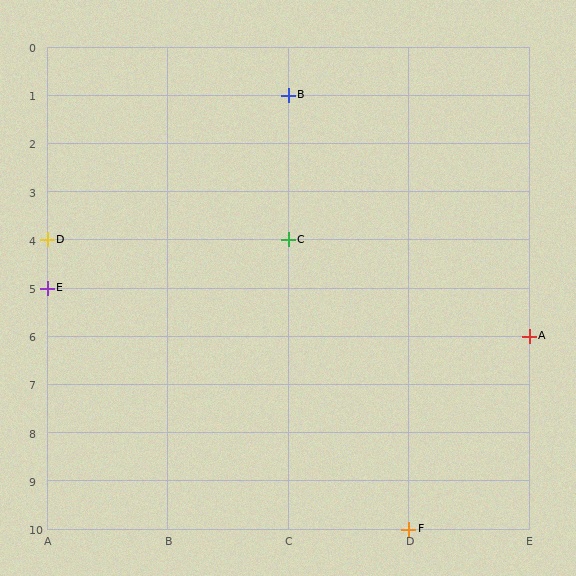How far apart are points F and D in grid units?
Points F and D are 3 columns and 6 rows apart (about 6.7 grid units diagonally).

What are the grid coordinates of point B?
Point B is at grid coordinates (C, 1).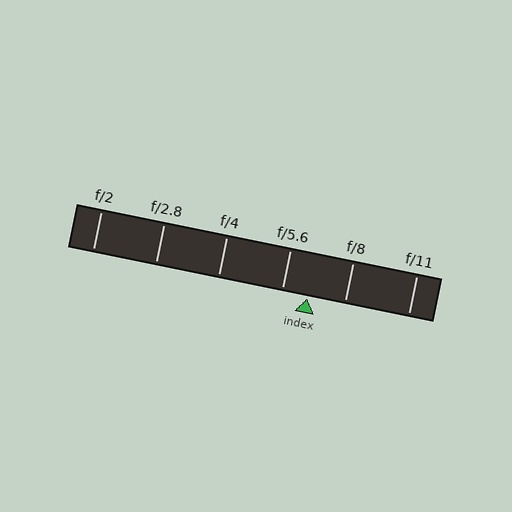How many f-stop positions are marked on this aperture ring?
There are 6 f-stop positions marked.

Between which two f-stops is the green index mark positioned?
The index mark is between f/5.6 and f/8.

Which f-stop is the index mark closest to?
The index mark is closest to f/5.6.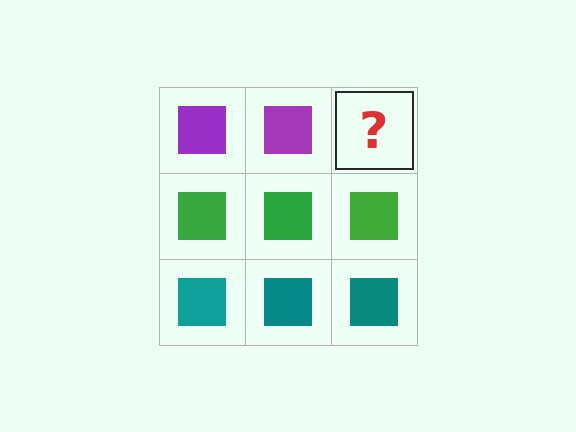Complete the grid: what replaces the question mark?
The question mark should be replaced with a purple square.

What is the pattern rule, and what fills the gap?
The rule is that each row has a consistent color. The gap should be filled with a purple square.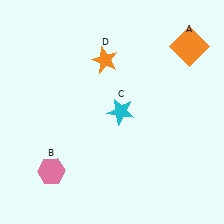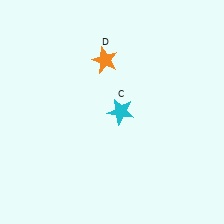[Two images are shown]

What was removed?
The orange square (A), the pink hexagon (B) were removed in Image 2.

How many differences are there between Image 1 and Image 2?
There are 2 differences between the two images.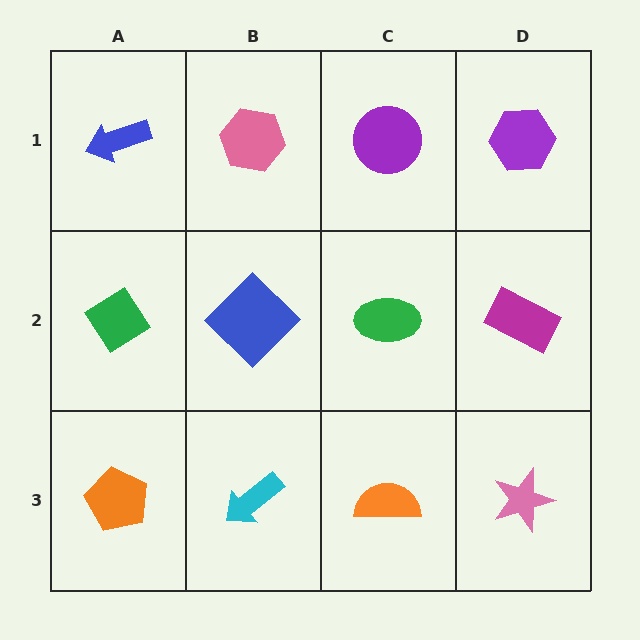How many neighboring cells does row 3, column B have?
3.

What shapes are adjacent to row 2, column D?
A purple hexagon (row 1, column D), a pink star (row 3, column D), a green ellipse (row 2, column C).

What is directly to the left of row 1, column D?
A purple circle.